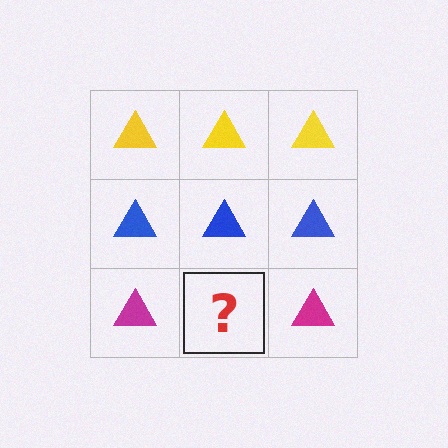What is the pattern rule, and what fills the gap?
The rule is that each row has a consistent color. The gap should be filled with a magenta triangle.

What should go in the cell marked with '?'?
The missing cell should contain a magenta triangle.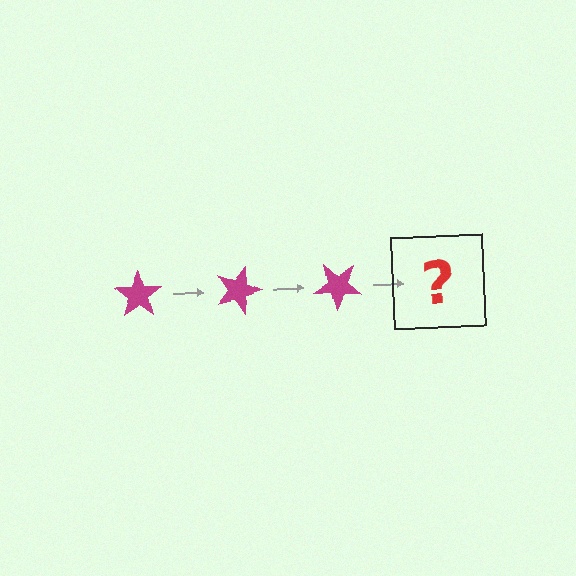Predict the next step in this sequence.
The next step is a magenta star rotated 60 degrees.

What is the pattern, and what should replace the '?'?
The pattern is that the star rotates 20 degrees each step. The '?' should be a magenta star rotated 60 degrees.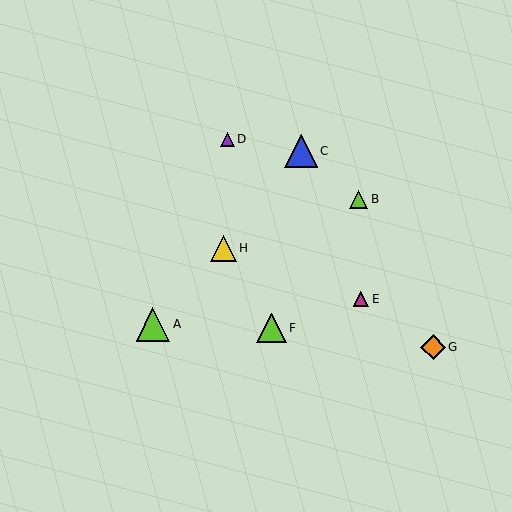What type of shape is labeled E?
Shape E is a magenta triangle.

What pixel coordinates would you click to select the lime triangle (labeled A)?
Click at (153, 324) to select the lime triangle A.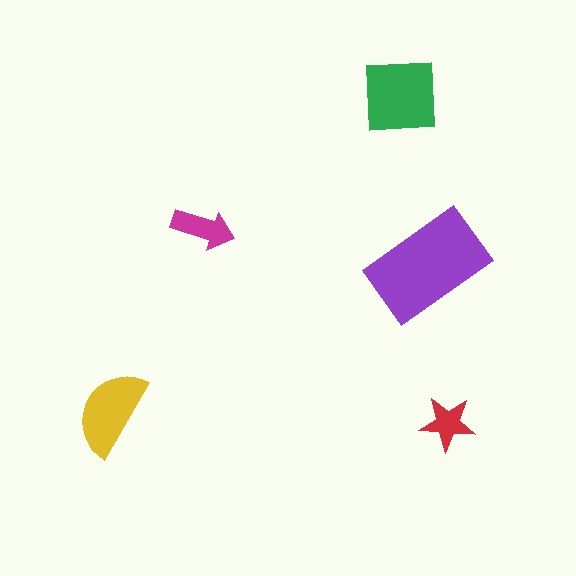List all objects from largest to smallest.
The purple rectangle, the green square, the yellow semicircle, the magenta arrow, the red star.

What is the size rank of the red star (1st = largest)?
5th.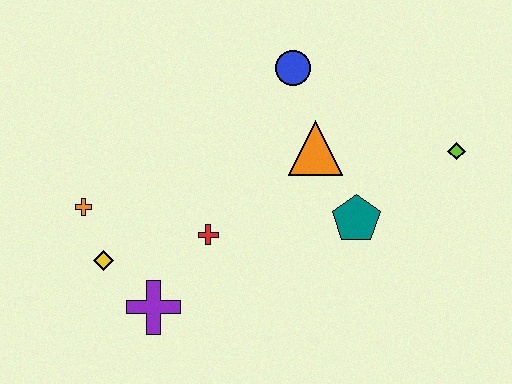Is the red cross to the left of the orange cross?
No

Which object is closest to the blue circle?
The orange triangle is closest to the blue circle.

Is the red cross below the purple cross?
No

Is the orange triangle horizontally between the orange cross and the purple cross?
No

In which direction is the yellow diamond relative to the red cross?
The yellow diamond is to the left of the red cross.